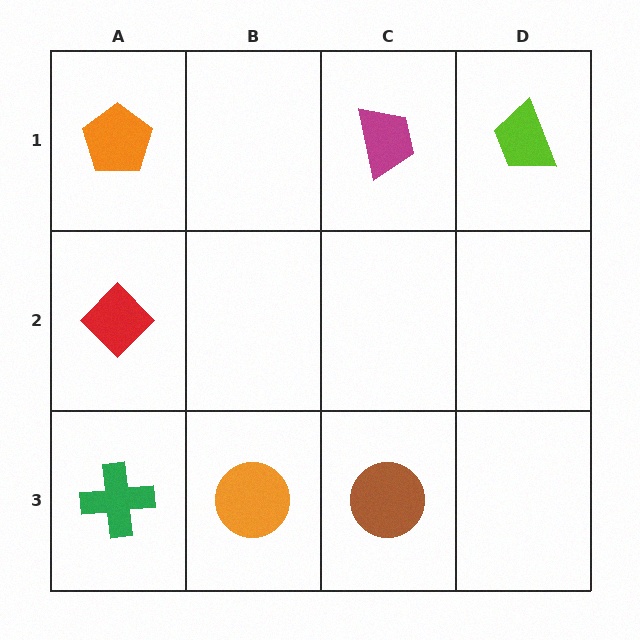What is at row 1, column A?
An orange pentagon.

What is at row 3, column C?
A brown circle.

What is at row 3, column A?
A green cross.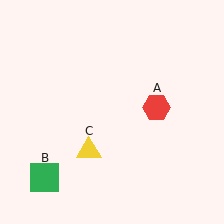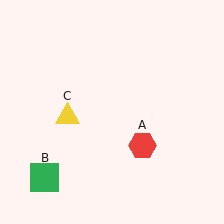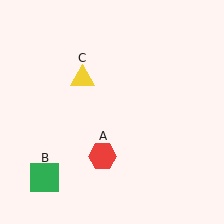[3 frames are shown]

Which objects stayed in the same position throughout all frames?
Green square (object B) remained stationary.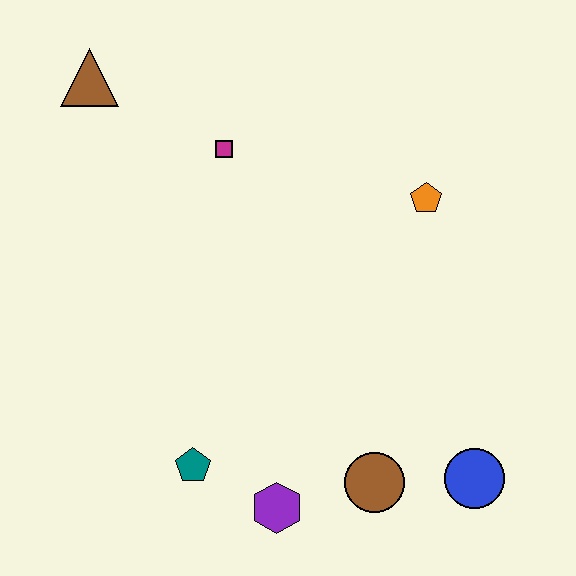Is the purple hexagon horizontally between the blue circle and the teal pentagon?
Yes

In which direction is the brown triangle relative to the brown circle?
The brown triangle is above the brown circle.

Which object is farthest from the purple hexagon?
The brown triangle is farthest from the purple hexagon.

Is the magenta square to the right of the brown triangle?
Yes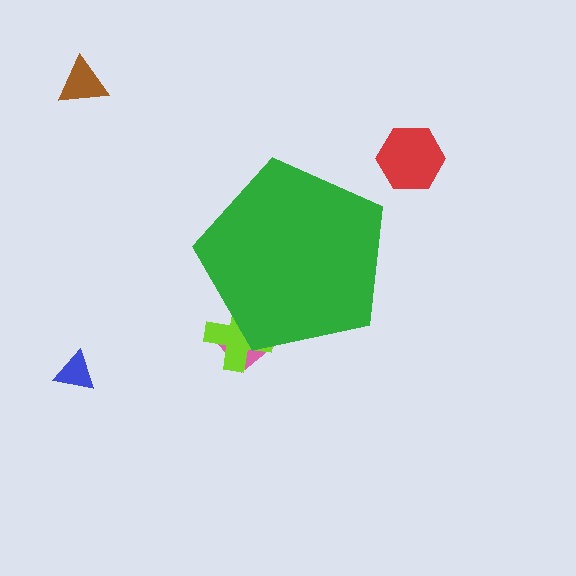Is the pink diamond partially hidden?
Yes, the pink diamond is partially hidden behind the green pentagon.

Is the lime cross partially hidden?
Yes, the lime cross is partially hidden behind the green pentagon.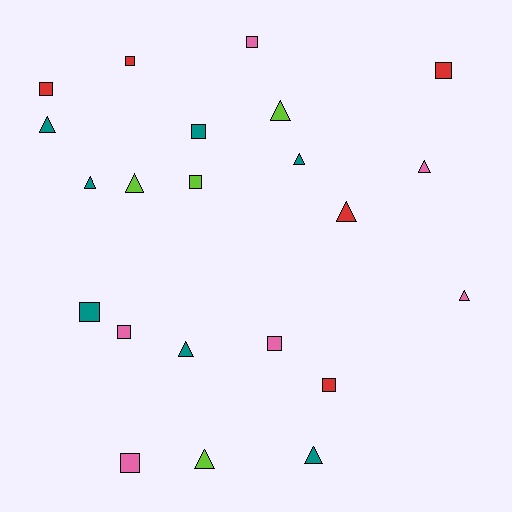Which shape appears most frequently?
Triangle, with 11 objects.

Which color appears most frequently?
Teal, with 7 objects.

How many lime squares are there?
There is 1 lime square.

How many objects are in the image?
There are 22 objects.